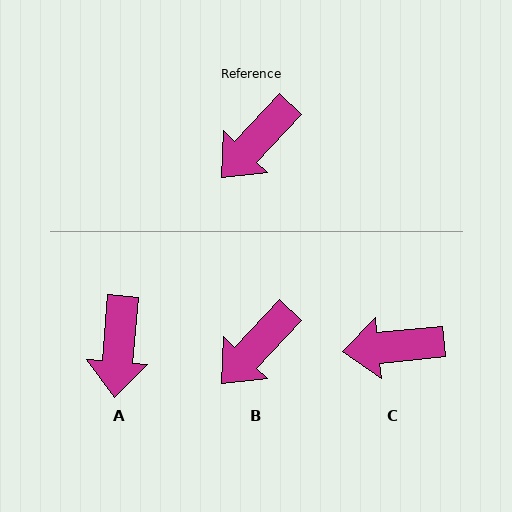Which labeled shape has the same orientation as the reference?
B.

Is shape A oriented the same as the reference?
No, it is off by about 38 degrees.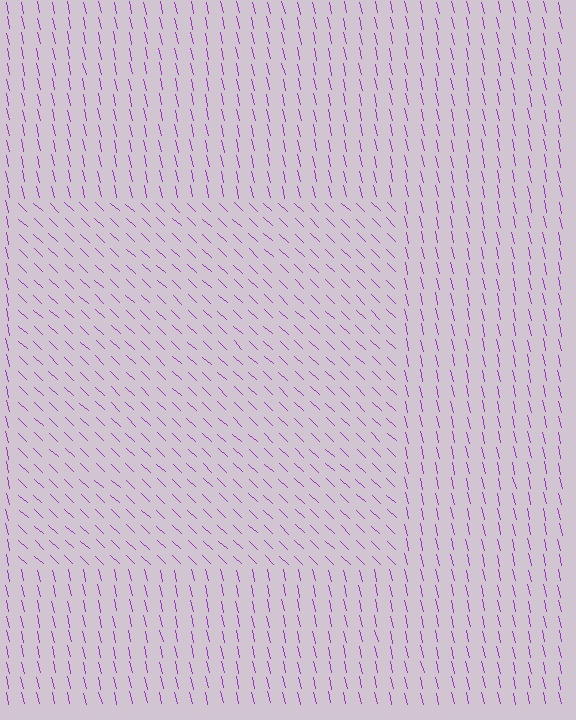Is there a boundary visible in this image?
Yes, there is a texture boundary formed by a change in line orientation.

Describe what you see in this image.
The image is filled with small purple line segments. A rectangle region in the image has lines oriented differently from the surrounding lines, creating a visible texture boundary.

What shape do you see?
I see a rectangle.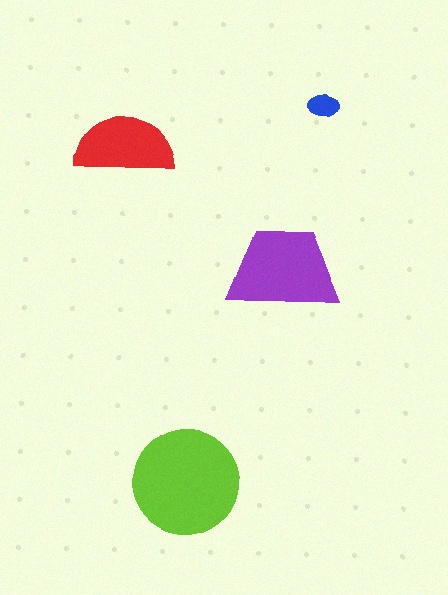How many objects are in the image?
There are 4 objects in the image.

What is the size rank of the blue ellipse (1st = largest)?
4th.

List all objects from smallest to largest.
The blue ellipse, the red semicircle, the purple trapezoid, the lime circle.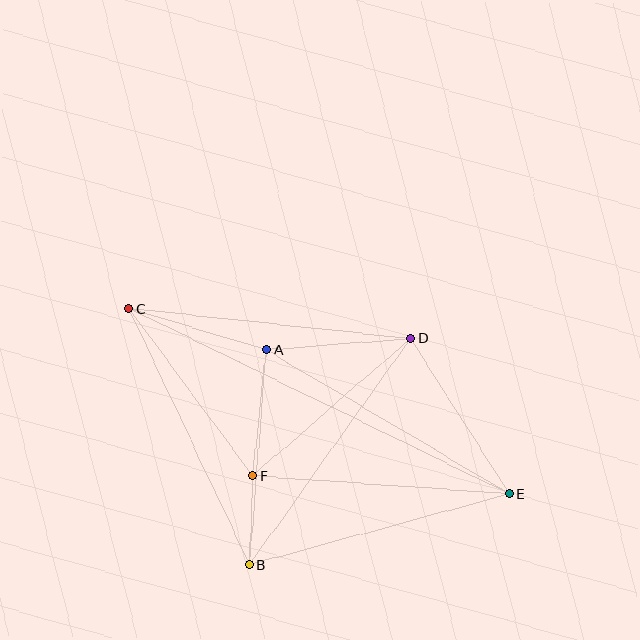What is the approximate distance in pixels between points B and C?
The distance between B and C is approximately 283 pixels.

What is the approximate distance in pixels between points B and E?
The distance between B and E is approximately 270 pixels.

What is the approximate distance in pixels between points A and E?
The distance between A and E is approximately 283 pixels.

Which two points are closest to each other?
Points B and F are closest to each other.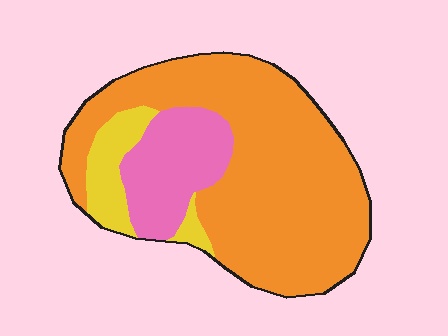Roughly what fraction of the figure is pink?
Pink takes up about one fifth (1/5) of the figure.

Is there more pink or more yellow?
Pink.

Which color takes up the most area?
Orange, at roughly 70%.